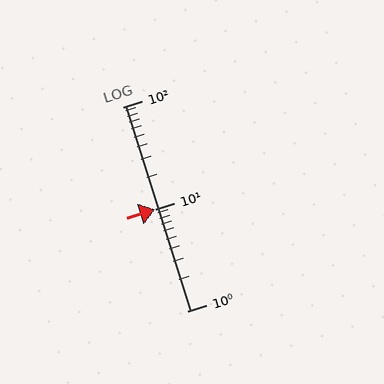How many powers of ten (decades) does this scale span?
The scale spans 2 decades, from 1 to 100.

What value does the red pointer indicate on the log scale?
The pointer indicates approximately 9.8.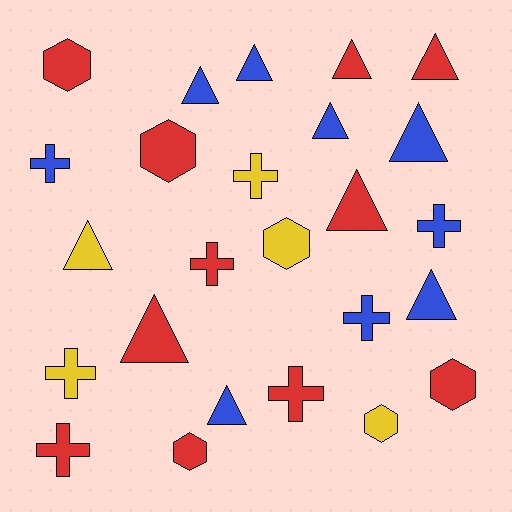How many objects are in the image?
There are 25 objects.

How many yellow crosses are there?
There are 2 yellow crosses.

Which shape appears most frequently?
Triangle, with 11 objects.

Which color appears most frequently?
Red, with 11 objects.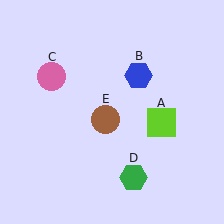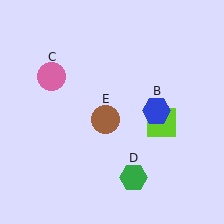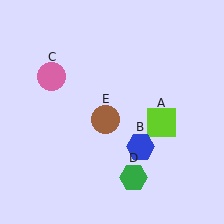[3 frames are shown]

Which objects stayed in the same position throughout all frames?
Lime square (object A) and pink circle (object C) and green hexagon (object D) and brown circle (object E) remained stationary.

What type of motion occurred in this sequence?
The blue hexagon (object B) rotated clockwise around the center of the scene.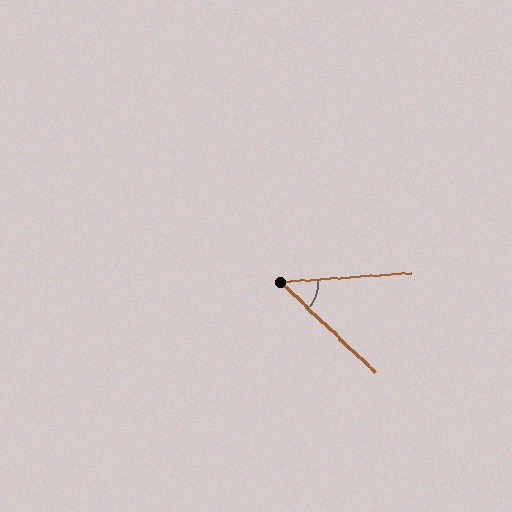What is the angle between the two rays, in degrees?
Approximately 48 degrees.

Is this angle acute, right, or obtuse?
It is acute.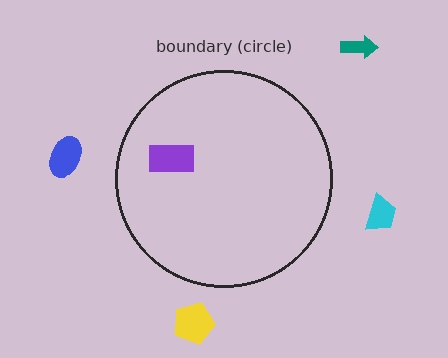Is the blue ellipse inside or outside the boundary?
Outside.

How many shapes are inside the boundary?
1 inside, 4 outside.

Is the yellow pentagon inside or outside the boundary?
Outside.